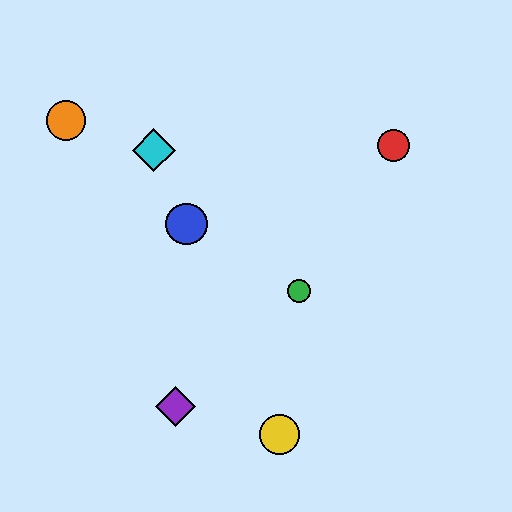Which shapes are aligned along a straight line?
The blue circle, the yellow circle, the cyan diamond are aligned along a straight line.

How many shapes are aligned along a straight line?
3 shapes (the blue circle, the yellow circle, the cyan diamond) are aligned along a straight line.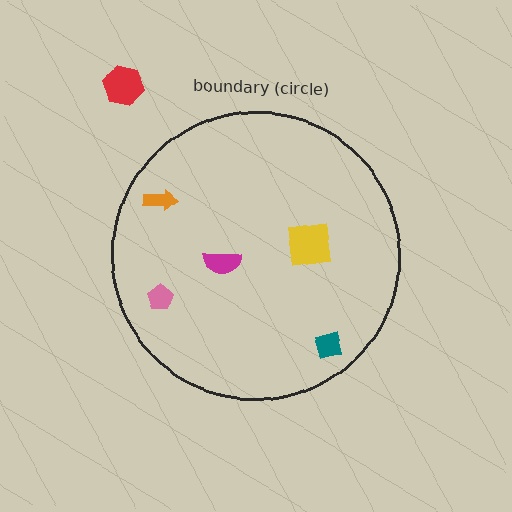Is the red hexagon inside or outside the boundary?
Outside.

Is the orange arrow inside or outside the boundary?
Inside.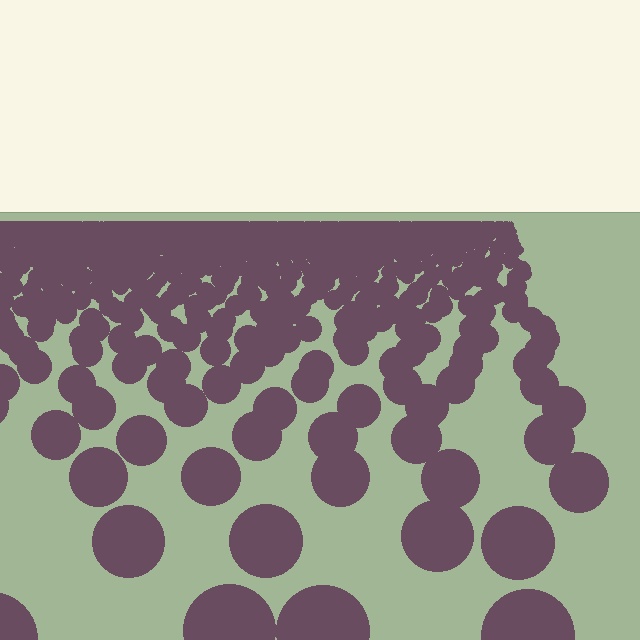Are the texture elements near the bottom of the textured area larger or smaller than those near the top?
Larger. Near the bottom, elements are closer to the viewer and appear at a bigger on-screen size.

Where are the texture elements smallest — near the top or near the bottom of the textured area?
Near the top.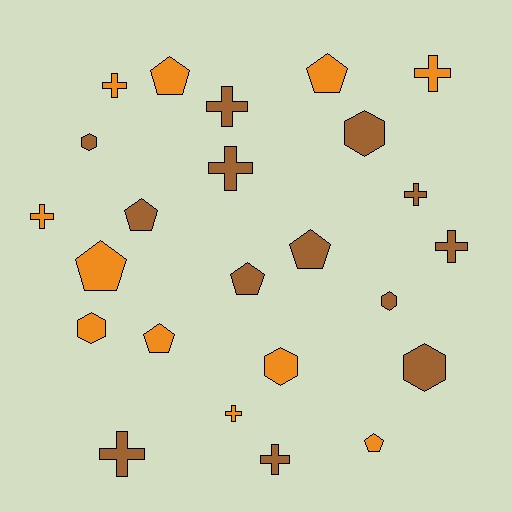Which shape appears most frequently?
Cross, with 10 objects.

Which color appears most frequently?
Brown, with 13 objects.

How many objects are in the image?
There are 24 objects.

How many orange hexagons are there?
There are 2 orange hexagons.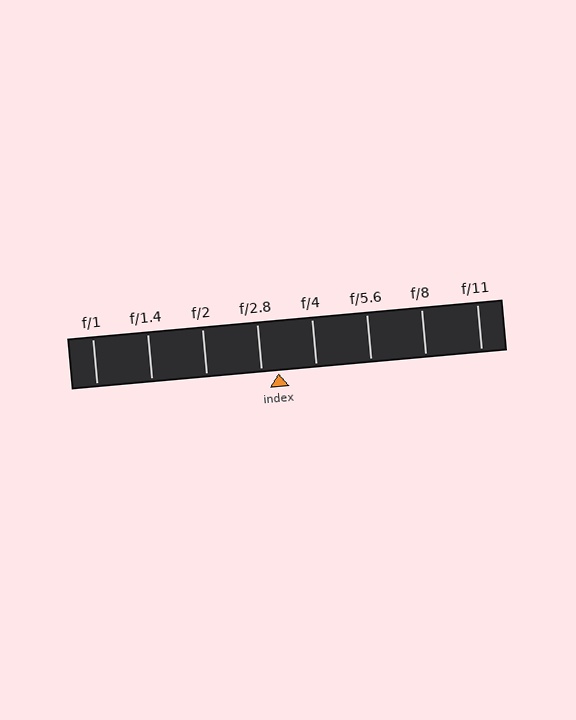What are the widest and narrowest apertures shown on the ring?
The widest aperture shown is f/1 and the narrowest is f/11.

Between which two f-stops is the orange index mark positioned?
The index mark is between f/2.8 and f/4.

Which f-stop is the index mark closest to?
The index mark is closest to f/2.8.